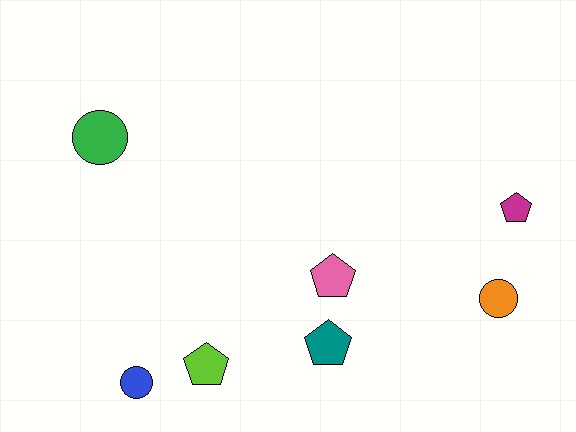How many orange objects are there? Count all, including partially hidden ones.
There is 1 orange object.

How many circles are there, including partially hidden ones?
There are 3 circles.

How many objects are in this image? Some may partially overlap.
There are 7 objects.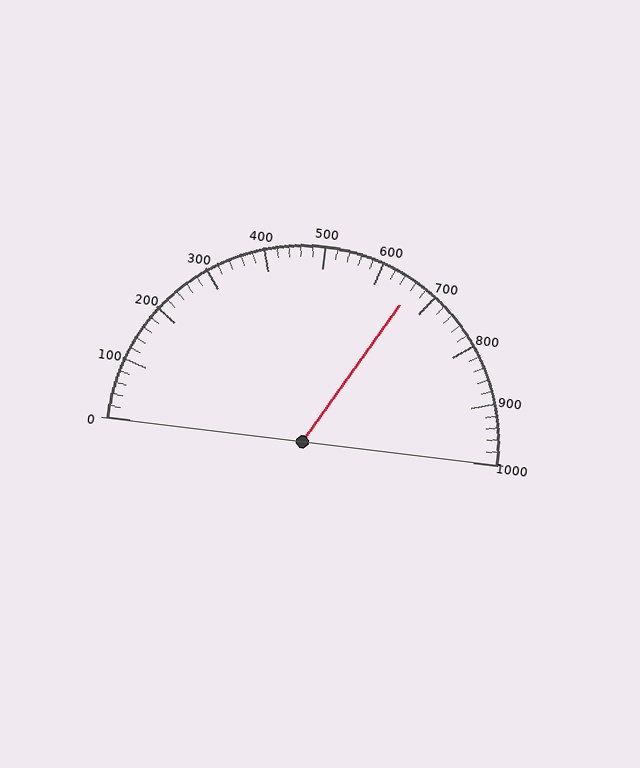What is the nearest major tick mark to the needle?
The nearest major tick mark is 700.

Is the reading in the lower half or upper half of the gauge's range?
The reading is in the upper half of the range (0 to 1000).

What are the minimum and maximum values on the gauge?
The gauge ranges from 0 to 1000.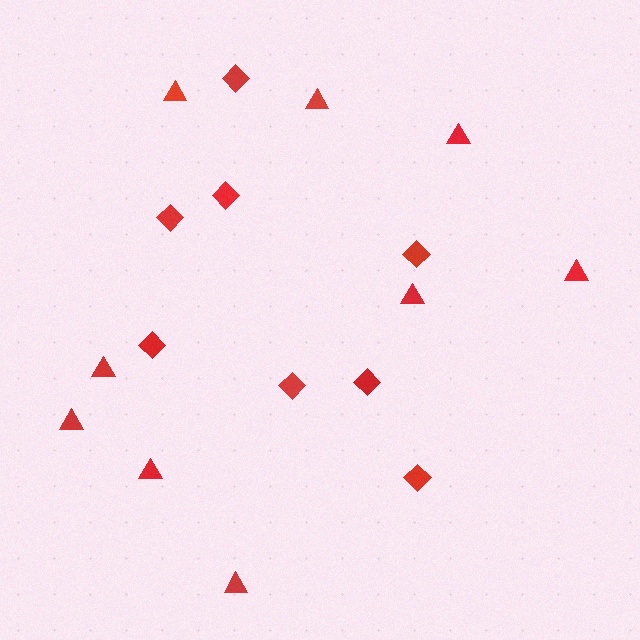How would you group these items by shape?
There are 2 groups: one group of diamonds (8) and one group of triangles (9).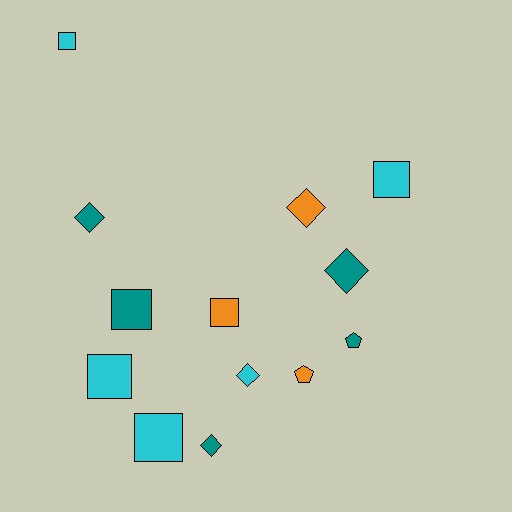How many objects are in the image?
There are 13 objects.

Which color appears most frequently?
Teal, with 5 objects.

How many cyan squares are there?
There are 4 cyan squares.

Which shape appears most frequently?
Square, with 6 objects.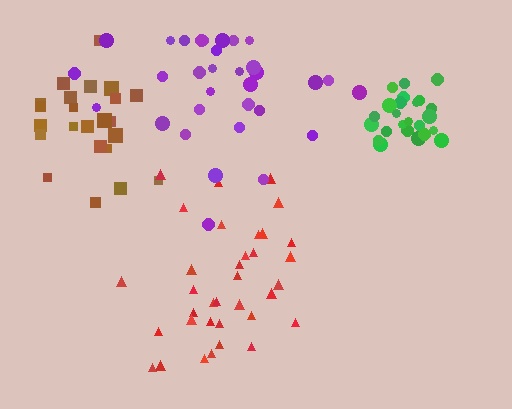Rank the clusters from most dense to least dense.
green, red, brown, purple.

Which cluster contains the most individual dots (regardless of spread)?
Red (35).